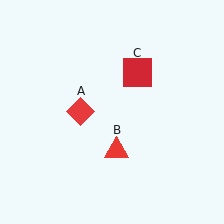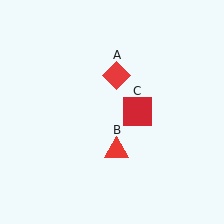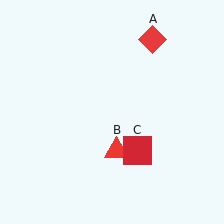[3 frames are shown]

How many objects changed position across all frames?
2 objects changed position: red diamond (object A), red square (object C).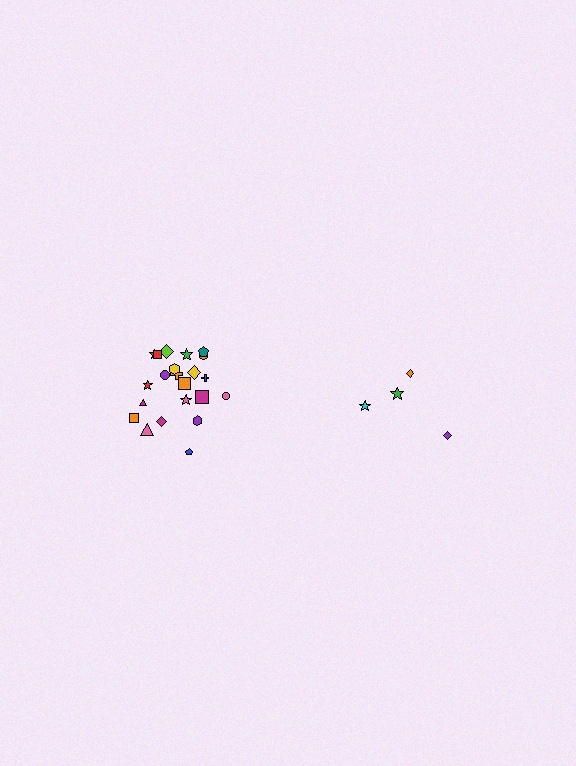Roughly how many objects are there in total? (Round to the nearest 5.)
Roughly 25 objects in total.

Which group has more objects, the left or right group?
The left group.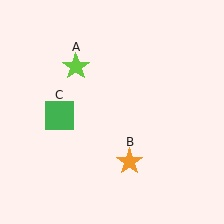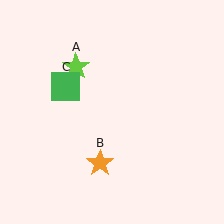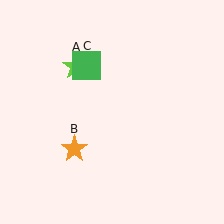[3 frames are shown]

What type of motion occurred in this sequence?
The orange star (object B), green square (object C) rotated clockwise around the center of the scene.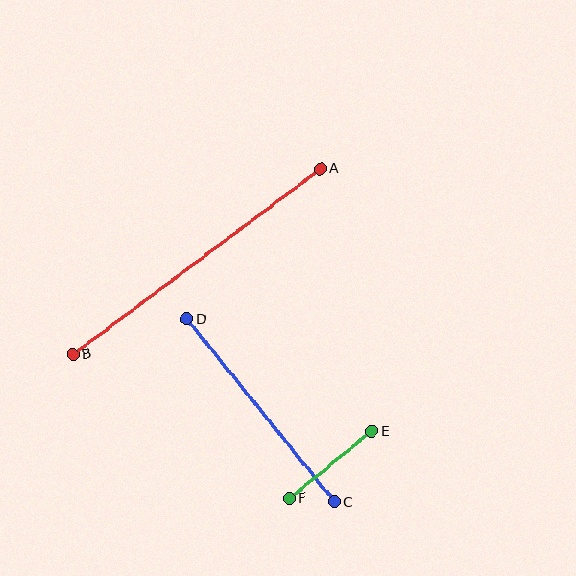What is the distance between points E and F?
The distance is approximately 106 pixels.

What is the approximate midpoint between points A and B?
The midpoint is at approximately (197, 262) pixels.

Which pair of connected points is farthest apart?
Points A and B are farthest apart.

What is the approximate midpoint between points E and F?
The midpoint is at approximately (330, 465) pixels.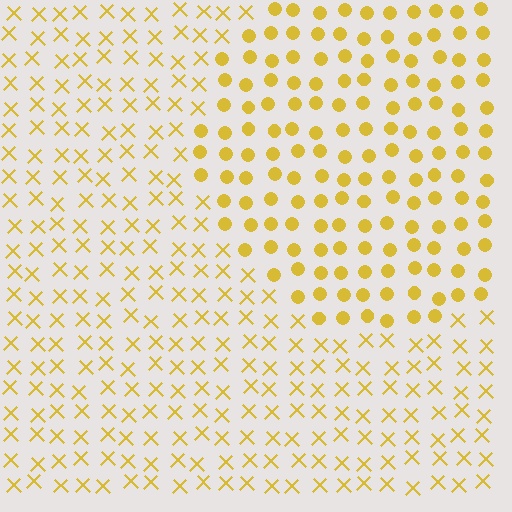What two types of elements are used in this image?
The image uses circles inside the circle region and X marks outside it.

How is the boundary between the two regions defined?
The boundary is defined by a change in element shape: circles inside vs. X marks outside. All elements share the same color and spacing.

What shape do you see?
I see a circle.